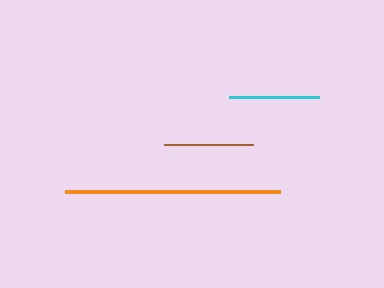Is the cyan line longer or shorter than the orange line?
The orange line is longer than the cyan line.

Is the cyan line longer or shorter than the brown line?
The cyan line is longer than the brown line.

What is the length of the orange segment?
The orange segment is approximately 215 pixels long.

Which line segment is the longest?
The orange line is the longest at approximately 215 pixels.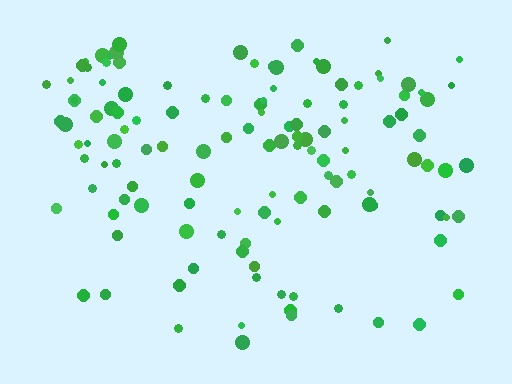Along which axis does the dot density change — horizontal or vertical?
Vertical.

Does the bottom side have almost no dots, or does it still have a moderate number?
Still a moderate number, just noticeably fewer than the top.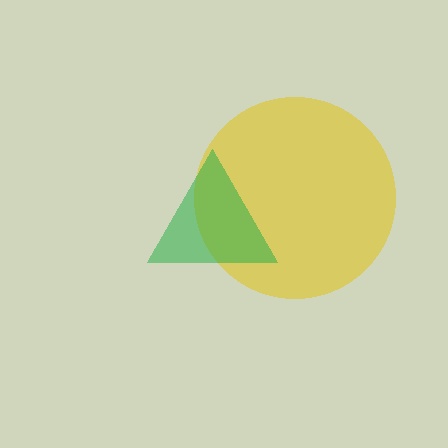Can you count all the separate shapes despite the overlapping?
Yes, there are 2 separate shapes.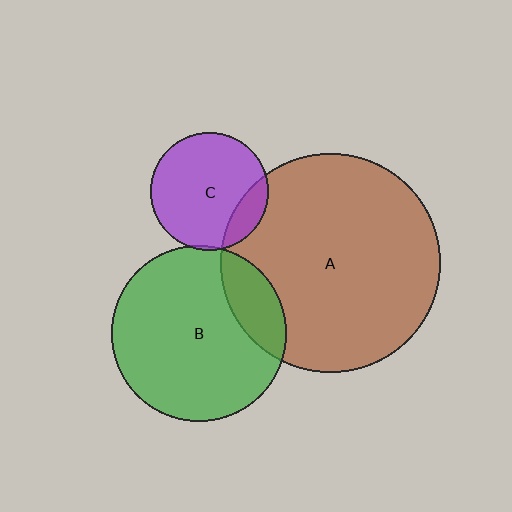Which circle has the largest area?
Circle A (brown).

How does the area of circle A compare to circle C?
Approximately 3.5 times.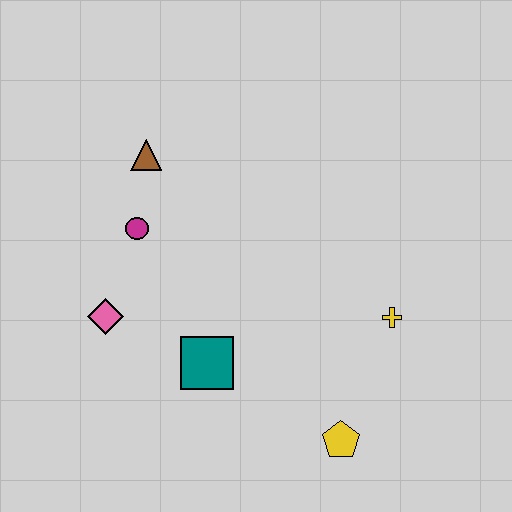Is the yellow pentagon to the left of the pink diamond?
No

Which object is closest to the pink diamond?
The magenta circle is closest to the pink diamond.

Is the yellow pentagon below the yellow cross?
Yes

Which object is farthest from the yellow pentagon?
The brown triangle is farthest from the yellow pentagon.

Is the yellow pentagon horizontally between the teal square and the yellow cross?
Yes